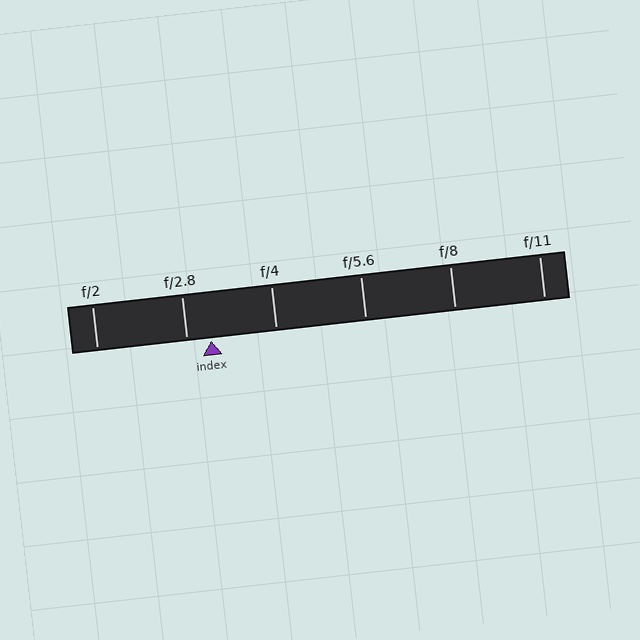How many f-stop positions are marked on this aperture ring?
There are 6 f-stop positions marked.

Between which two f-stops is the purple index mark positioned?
The index mark is between f/2.8 and f/4.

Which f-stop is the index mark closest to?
The index mark is closest to f/2.8.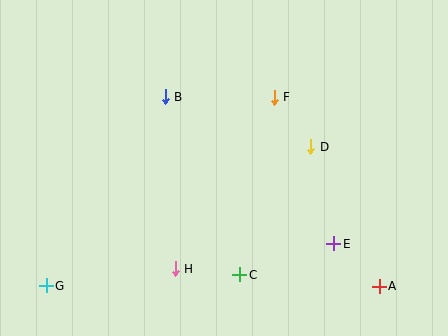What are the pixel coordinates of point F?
Point F is at (274, 97).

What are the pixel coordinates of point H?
Point H is at (175, 269).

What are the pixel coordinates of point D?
Point D is at (310, 147).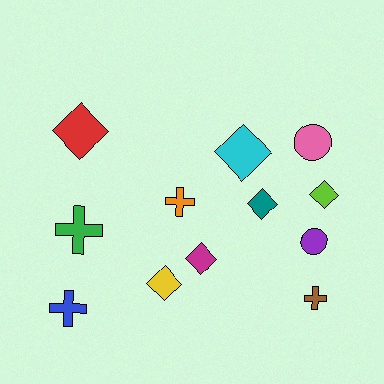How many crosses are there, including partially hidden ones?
There are 4 crosses.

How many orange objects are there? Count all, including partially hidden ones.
There is 1 orange object.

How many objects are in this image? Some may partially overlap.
There are 12 objects.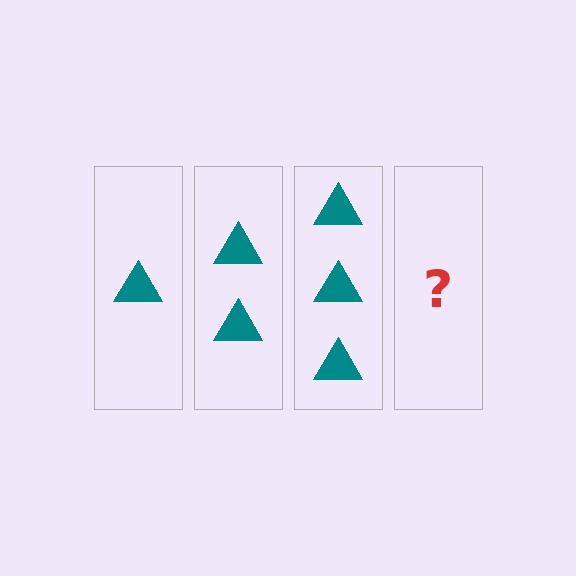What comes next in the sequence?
The next element should be 4 triangles.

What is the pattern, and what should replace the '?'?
The pattern is that each step adds one more triangle. The '?' should be 4 triangles.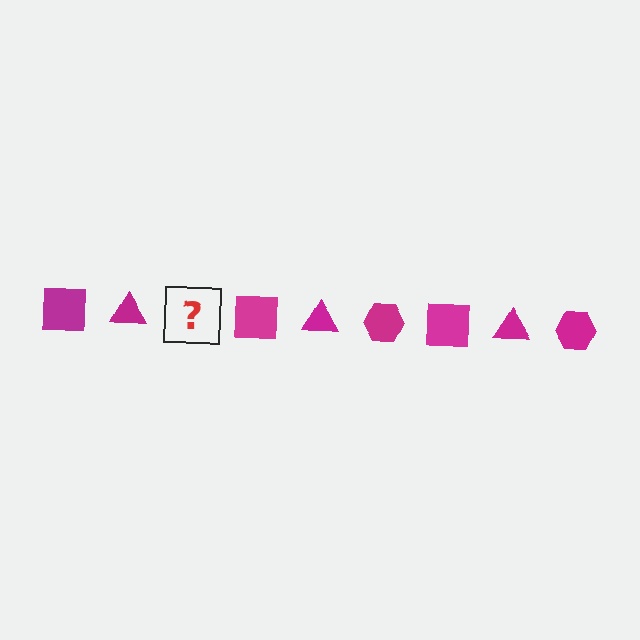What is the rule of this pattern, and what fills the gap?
The rule is that the pattern cycles through square, triangle, hexagon shapes in magenta. The gap should be filled with a magenta hexagon.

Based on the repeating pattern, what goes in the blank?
The blank should be a magenta hexagon.